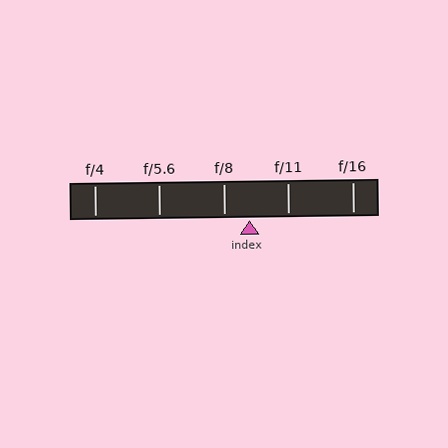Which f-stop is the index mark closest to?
The index mark is closest to f/8.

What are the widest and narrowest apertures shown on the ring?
The widest aperture shown is f/4 and the narrowest is f/16.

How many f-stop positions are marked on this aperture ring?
There are 5 f-stop positions marked.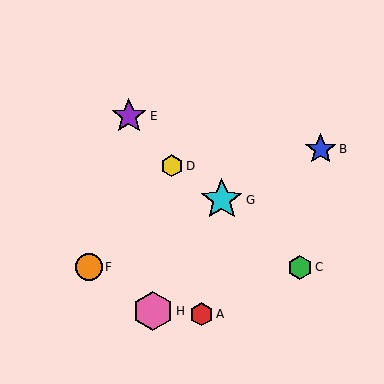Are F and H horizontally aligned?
No, F is at y≈267 and H is at y≈311.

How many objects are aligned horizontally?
2 objects (C, F) are aligned horizontally.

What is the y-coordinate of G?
Object G is at y≈200.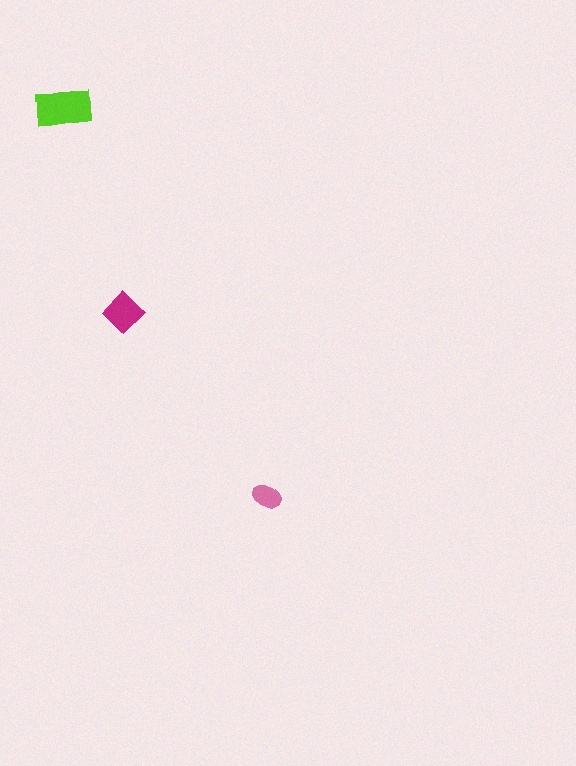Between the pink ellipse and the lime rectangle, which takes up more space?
The lime rectangle.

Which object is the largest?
The lime rectangle.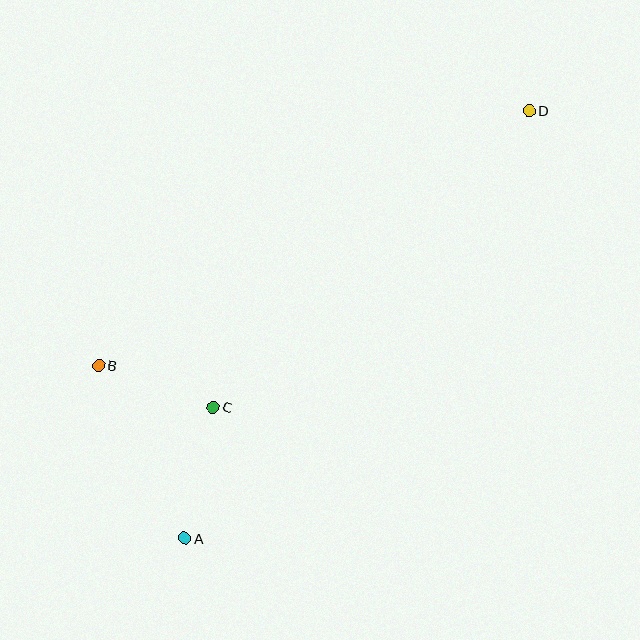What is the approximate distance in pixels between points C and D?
The distance between C and D is approximately 433 pixels.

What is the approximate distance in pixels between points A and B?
The distance between A and B is approximately 193 pixels.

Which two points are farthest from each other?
Points A and D are farthest from each other.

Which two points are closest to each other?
Points B and C are closest to each other.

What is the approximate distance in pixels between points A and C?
The distance between A and C is approximately 134 pixels.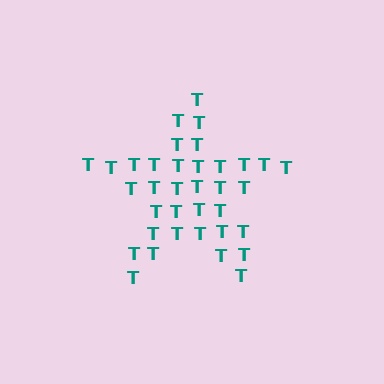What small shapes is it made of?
It is made of small letter T's.